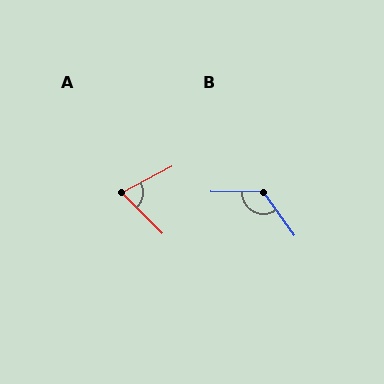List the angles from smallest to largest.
A (72°), B (126°).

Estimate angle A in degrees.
Approximately 72 degrees.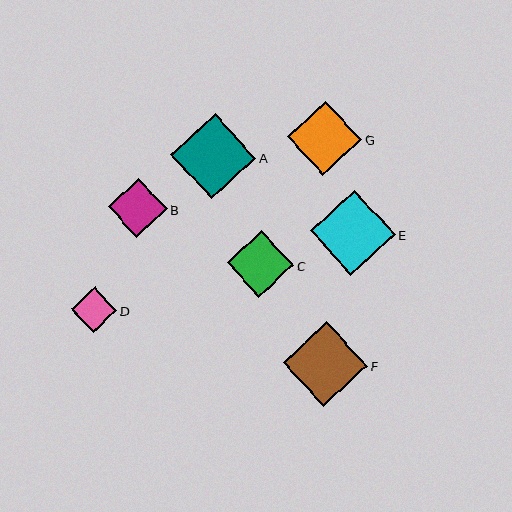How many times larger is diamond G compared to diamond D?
Diamond G is approximately 1.6 times the size of diamond D.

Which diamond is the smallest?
Diamond D is the smallest with a size of approximately 46 pixels.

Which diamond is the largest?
Diamond A is the largest with a size of approximately 85 pixels.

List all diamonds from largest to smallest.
From largest to smallest: A, E, F, G, C, B, D.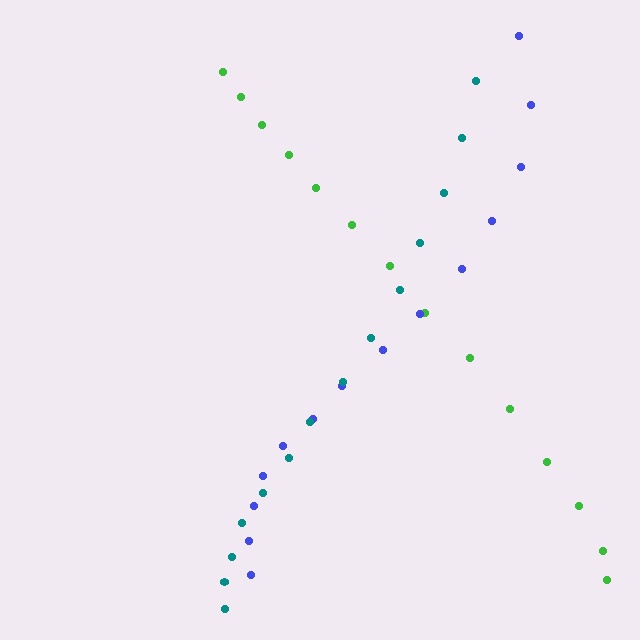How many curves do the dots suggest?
There are 3 distinct paths.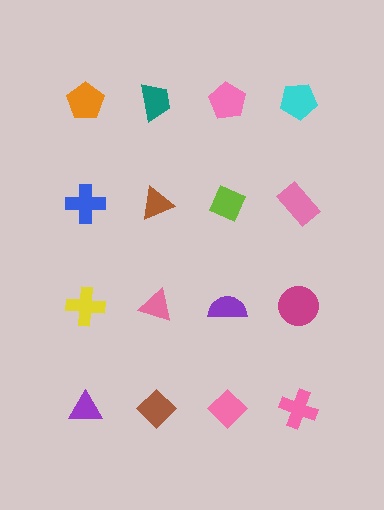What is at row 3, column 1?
A yellow cross.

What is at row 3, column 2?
A pink triangle.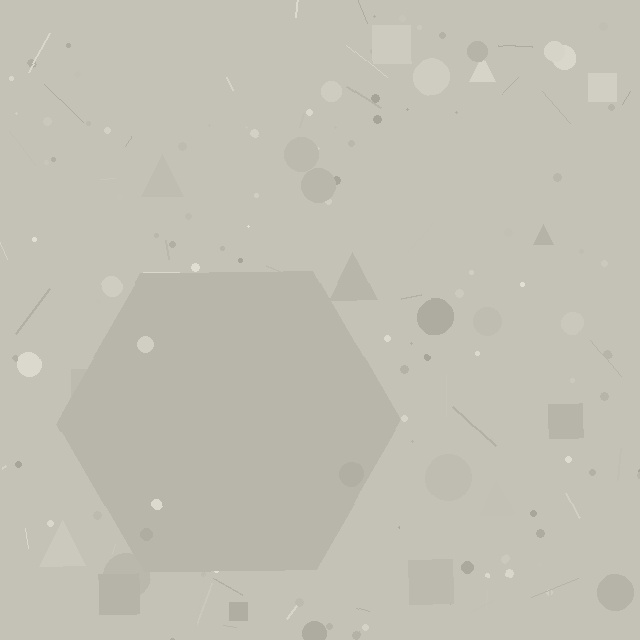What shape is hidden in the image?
A hexagon is hidden in the image.